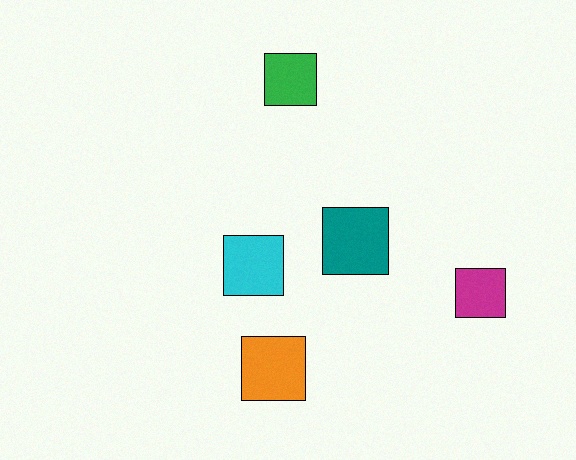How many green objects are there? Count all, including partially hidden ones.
There is 1 green object.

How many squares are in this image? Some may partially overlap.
There are 5 squares.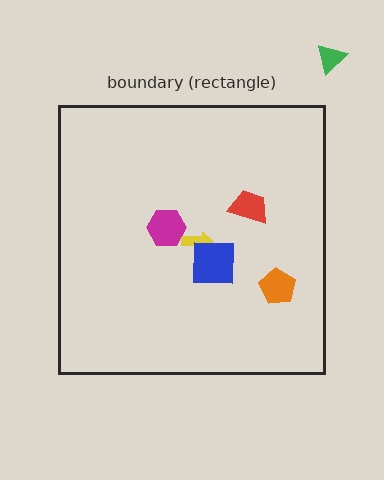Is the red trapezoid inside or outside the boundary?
Inside.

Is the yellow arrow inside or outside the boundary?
Inside.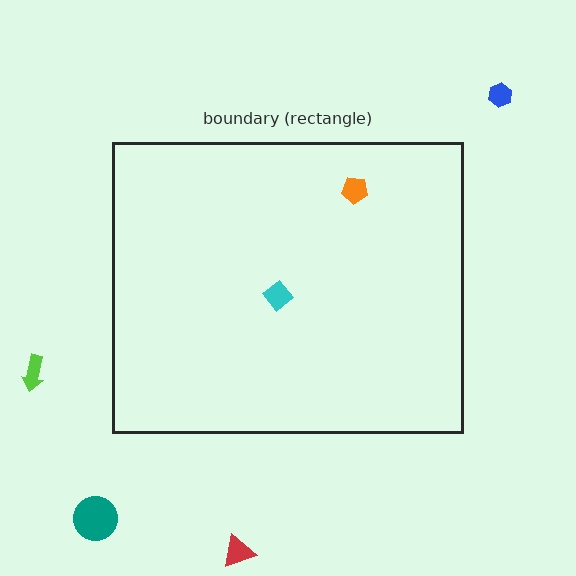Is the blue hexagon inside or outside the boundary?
Outside.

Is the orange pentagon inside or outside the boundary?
Inside.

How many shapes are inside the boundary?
2 inside, 4 outside.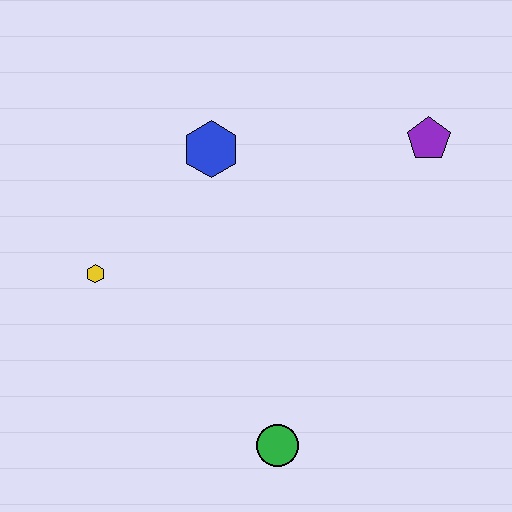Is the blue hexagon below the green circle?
No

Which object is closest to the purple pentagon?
The blue hexagon is closest to the purple pentagon.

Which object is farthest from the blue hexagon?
The green circle is farthest from the blue hexagon.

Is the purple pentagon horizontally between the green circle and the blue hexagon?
No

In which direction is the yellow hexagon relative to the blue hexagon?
The yellow hexagon is below the blue hexagon.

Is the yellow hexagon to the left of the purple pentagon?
Yes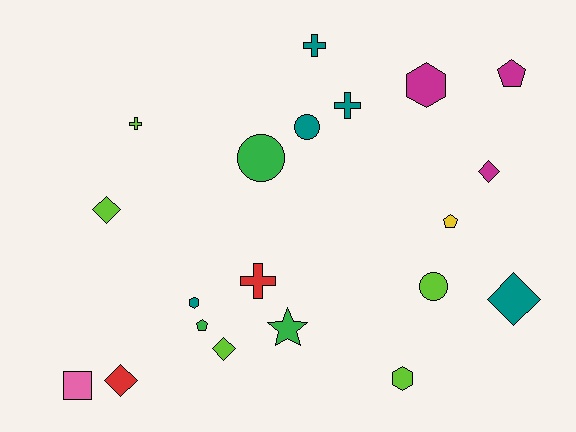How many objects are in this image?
There are 20 objects.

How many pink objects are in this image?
There is 1 pink object.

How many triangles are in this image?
There are no triangles.